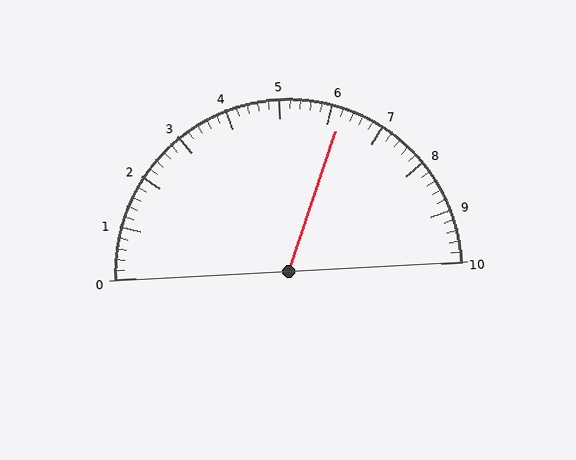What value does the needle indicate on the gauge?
The needle indicates approximately 6.2.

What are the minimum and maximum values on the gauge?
The gauge ranges from 0 to 10.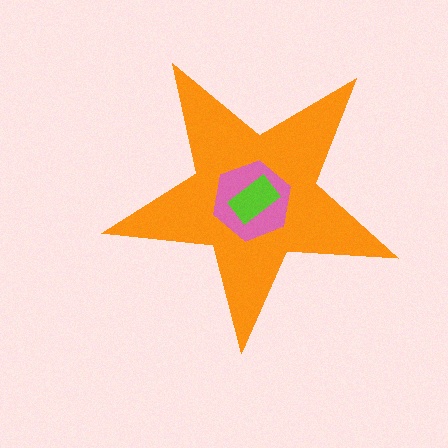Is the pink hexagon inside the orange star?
Yes.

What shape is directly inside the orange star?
The pink hexagon.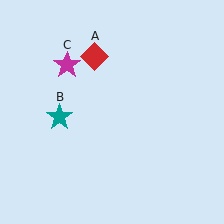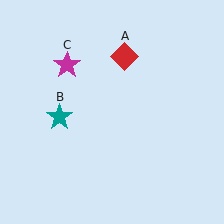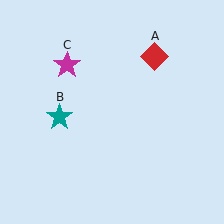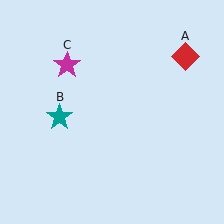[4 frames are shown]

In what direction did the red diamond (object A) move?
The red diamond (object A) moved right.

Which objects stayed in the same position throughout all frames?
Teal star (object B) and magenta star (object C) remained stationary.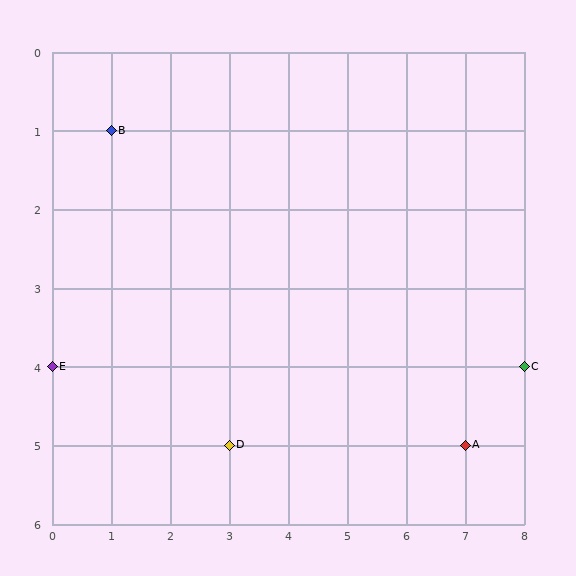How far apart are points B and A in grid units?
Points B and A are 6 columns and 4 rows apart (about 7.2 grid units diagonally).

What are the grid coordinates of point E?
Point E is at grid coordinates (0, 4).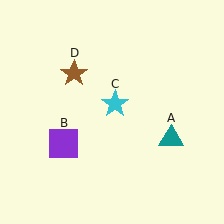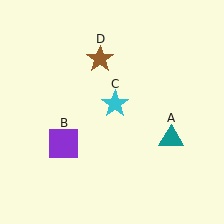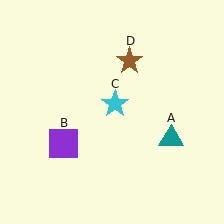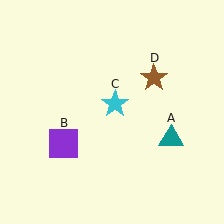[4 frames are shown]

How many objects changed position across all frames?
1 object changed position: brown star (object D).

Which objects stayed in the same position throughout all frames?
Teal triangle (object A) and purple square (object B) and cyan star (object C) remained stationary.